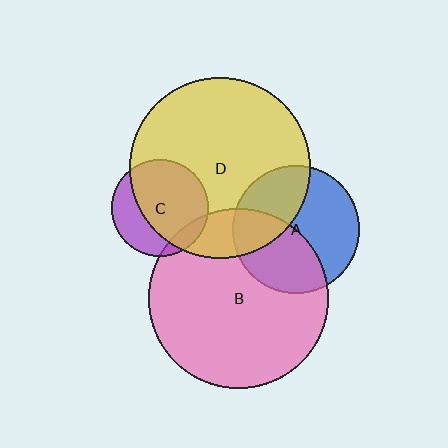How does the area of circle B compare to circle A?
Approximately 2.0 times.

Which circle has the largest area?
Circle D (yellow).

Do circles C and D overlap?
Yes.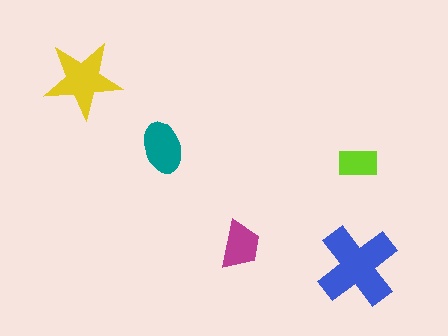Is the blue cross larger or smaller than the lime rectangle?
Larger.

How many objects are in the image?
There are 5 objects in the image.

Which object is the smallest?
The lime rectangle.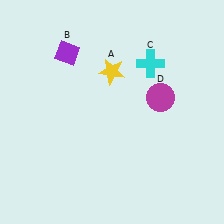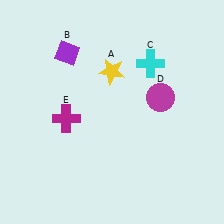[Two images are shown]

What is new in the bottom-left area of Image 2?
A magenta cross (E) was added in the bottom-left area of Image 2.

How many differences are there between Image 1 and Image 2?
There is 1 difference between the two images.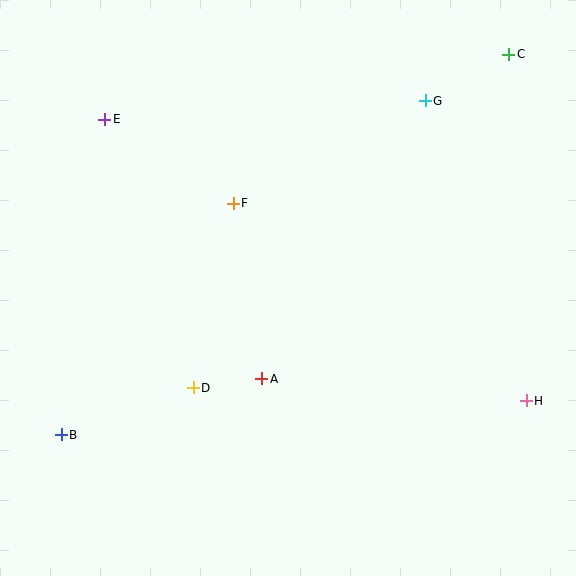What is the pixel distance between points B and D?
The distance between B and D is 140 pixels.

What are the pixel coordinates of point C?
Point C is at (509, 54).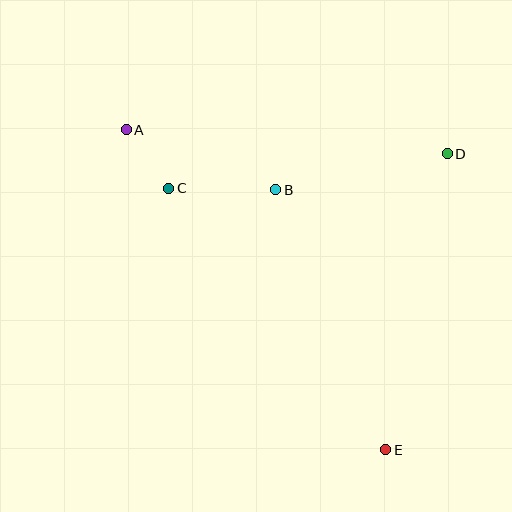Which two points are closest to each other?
Points A and C are closest to each other.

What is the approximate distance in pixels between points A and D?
The distance between A and D is approximately 322 pixels.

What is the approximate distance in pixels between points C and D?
The distance between C and D is approximately 280 pixels.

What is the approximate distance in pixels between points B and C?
The distance between B and C is approximately 107 pixels.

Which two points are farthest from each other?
Points A and E are farthest from each other.